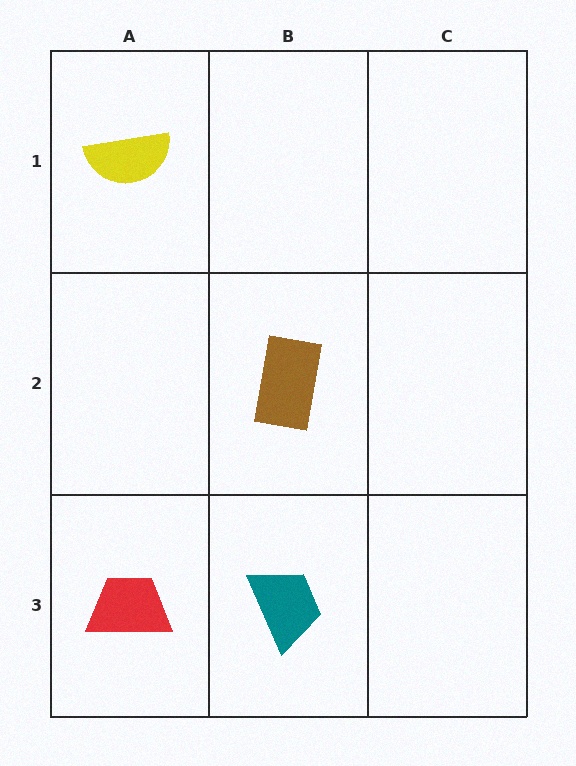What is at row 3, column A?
A red trapezoid.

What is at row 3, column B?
A teal trapezoid.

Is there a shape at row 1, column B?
No, that cell is empty.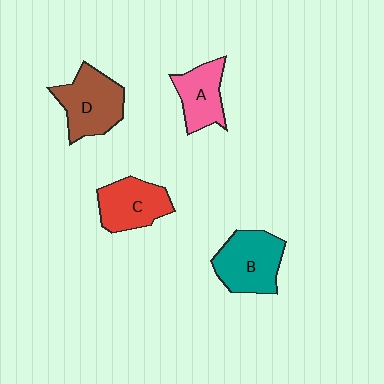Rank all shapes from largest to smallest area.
From largest to smallest: B (teal), D (brown), C (red), A (pink).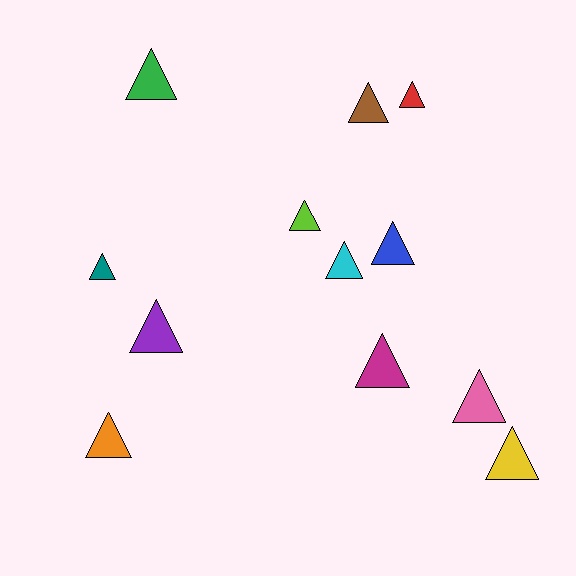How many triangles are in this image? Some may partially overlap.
There are 12 triangles.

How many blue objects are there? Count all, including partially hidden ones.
There is 1 blue object.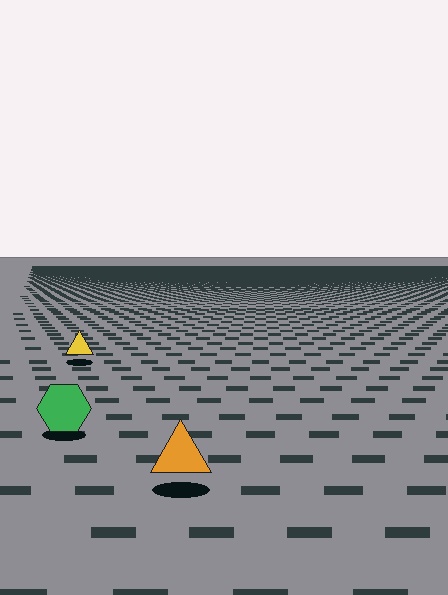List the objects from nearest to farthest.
From nearest to farthest: the orange triangle, the green hexagon, the yellow triangle.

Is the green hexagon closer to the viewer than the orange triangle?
No. The orange triangle is closer — you can tell from the texture gradient: the ground texture is coarser near it.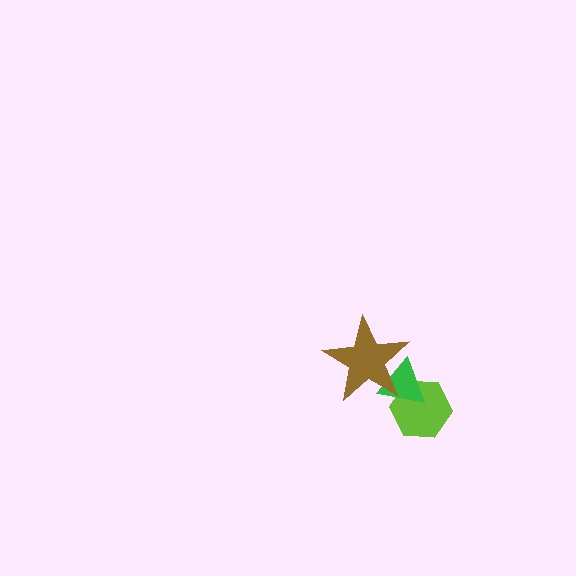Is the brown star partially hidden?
No, no other shape covers it.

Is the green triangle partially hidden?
Yes, it is partially covered by another shape.